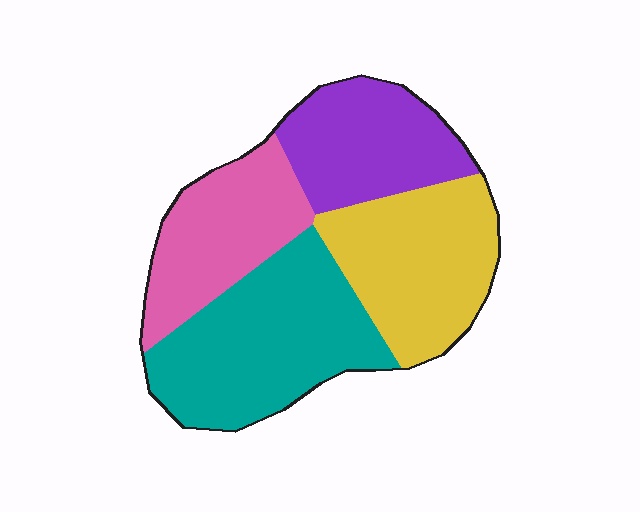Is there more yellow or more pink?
Yellow.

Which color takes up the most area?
Teal, at roughly 30%.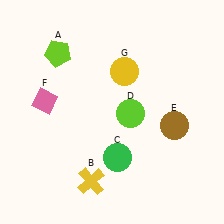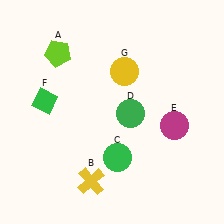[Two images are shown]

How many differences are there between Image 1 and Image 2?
There are 3 differences between the two images.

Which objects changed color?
D changed from lime to green. E changed from brown to magenta. F changed from pink to green.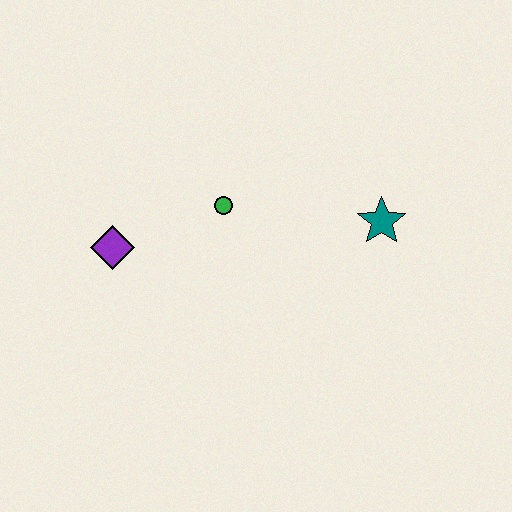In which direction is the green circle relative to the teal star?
The green circle is to the left of the teal star.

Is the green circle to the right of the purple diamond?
Yes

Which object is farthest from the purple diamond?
The teal star is farthest from the purple diamond.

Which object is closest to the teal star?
The green circle is closest to the teal star.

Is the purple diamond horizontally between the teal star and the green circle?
No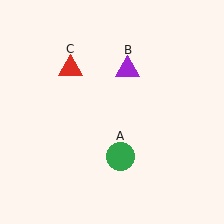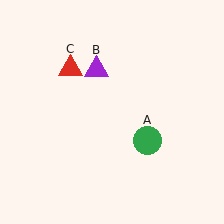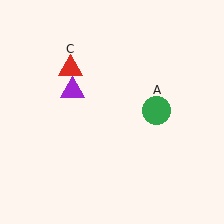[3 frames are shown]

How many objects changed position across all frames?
2 objects changed position: green circle (object A), purple triangle (object B).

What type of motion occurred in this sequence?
The green circle (object A), purple triangle (object B) rotated counterclockwise around the center of the scene.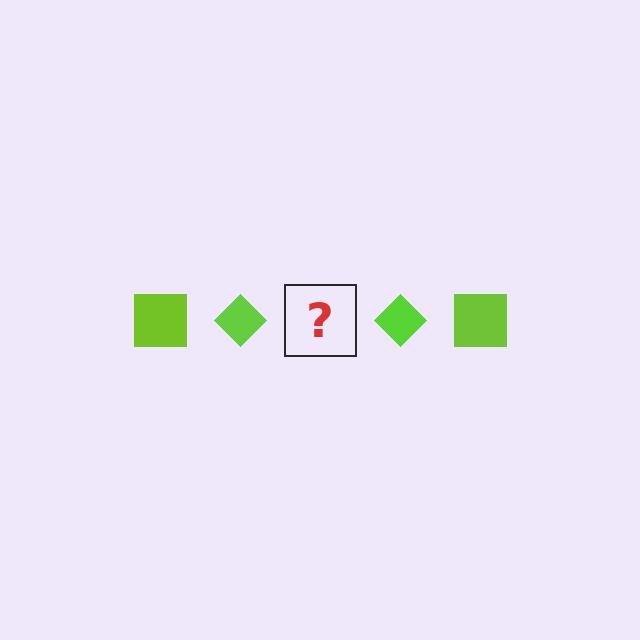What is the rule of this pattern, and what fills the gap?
The rule is that the pattern cycles through square, diamond shapes in lime. The gap should be filled with a lime square.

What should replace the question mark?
The question mark should be replaced with a lime square.